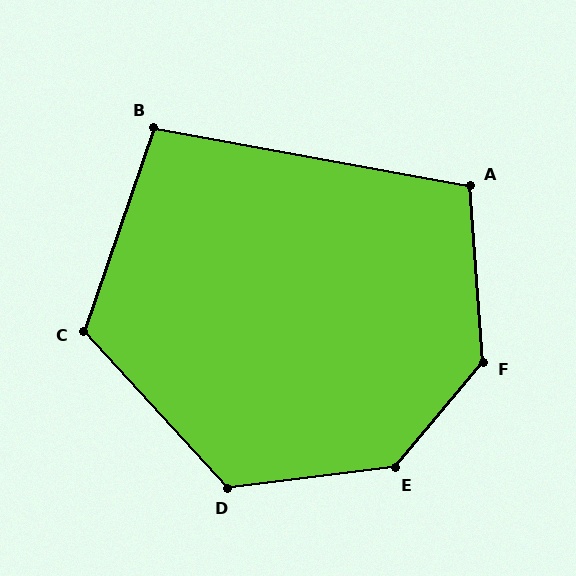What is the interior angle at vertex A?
Approximately 105 degrees (obtuse).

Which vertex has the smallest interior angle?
B, at approximately 99 degrees.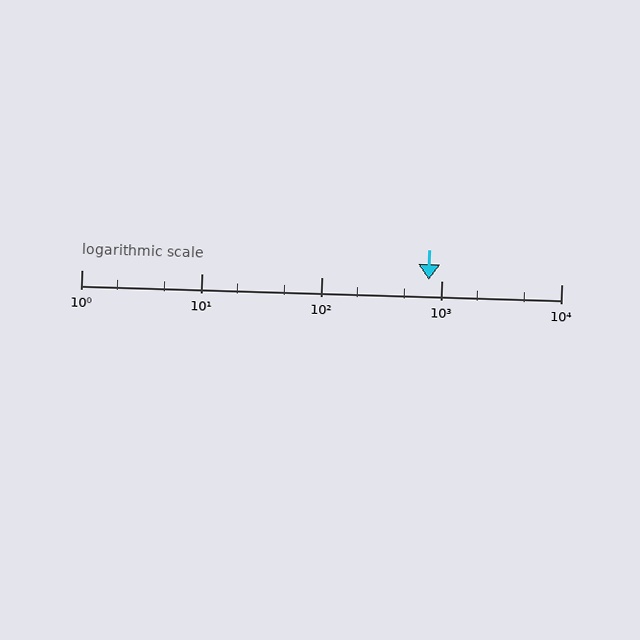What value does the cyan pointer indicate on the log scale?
The pointer indicates approximately 790.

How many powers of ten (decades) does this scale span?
The scale spans 4 decades, from 1 to 10000.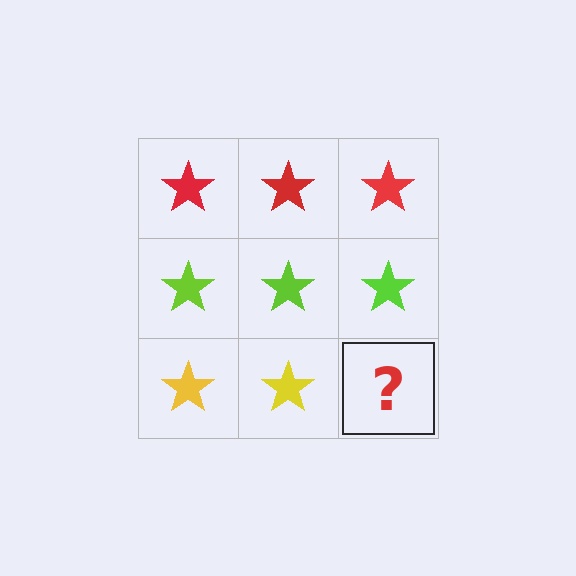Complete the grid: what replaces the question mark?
The question mark should be replaced with a yellow star.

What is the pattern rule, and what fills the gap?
The rule is that each row has a consistent color. The gap should be filled with a yellow star.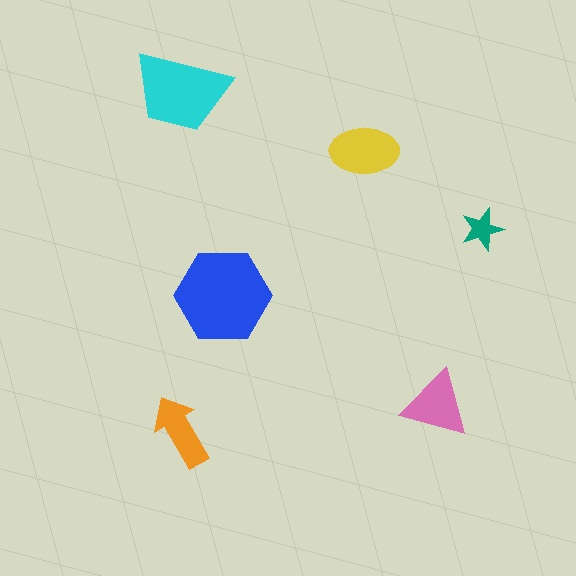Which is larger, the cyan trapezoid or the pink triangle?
The cyan trapezoid.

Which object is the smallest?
The teal star.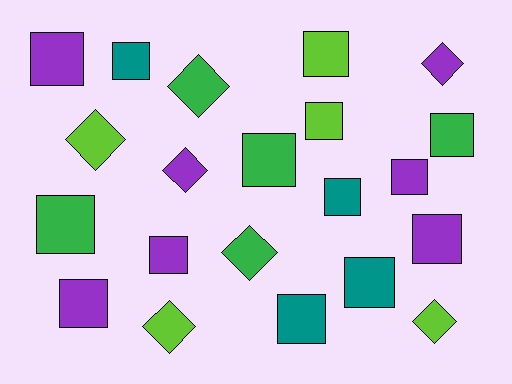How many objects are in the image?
There are 21 objects.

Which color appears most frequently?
Purple, with 7 objects.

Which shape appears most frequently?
Square, with 14 objects.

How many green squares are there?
There are 3 green squares.